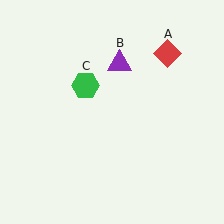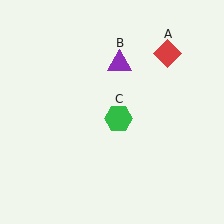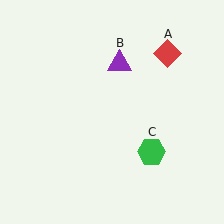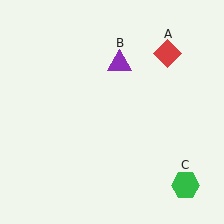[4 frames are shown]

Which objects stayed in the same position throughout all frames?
Red diamond (object A) and purple triangle (object B) remained stationary.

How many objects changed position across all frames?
1 object changed position: green hexagon (object C).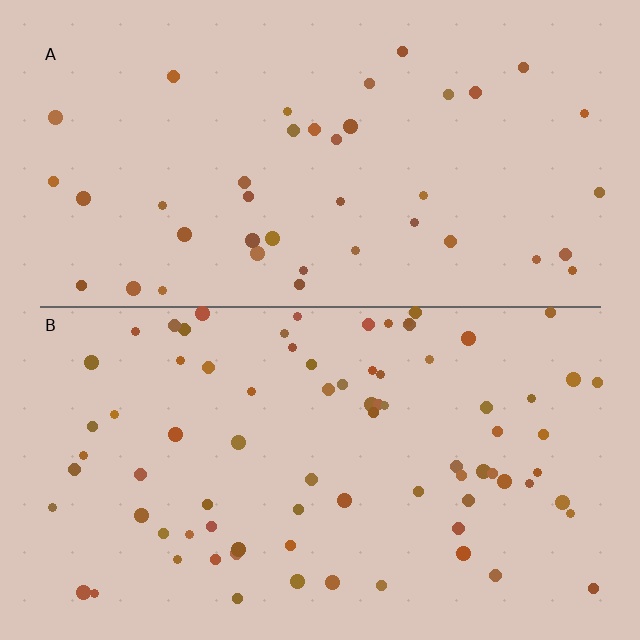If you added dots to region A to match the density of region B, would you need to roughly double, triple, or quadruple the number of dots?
Approximately double.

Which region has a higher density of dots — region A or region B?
B (the bottom).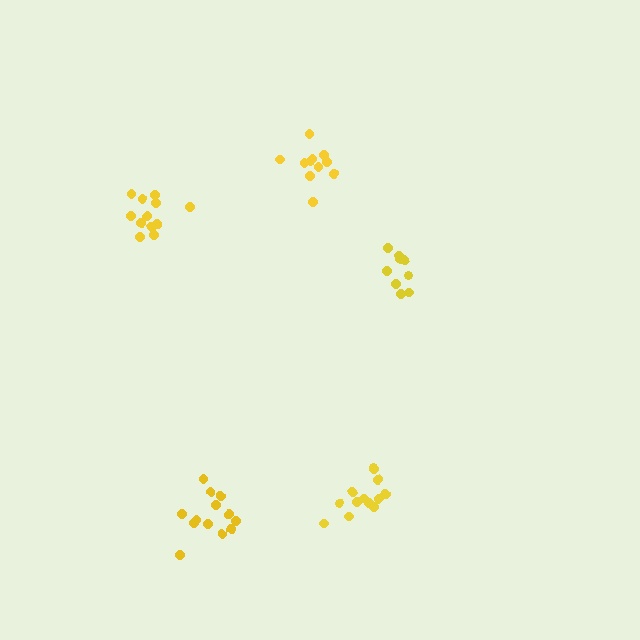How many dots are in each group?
Group 1: 9 dots, Group 2: 11 dots, Group 3: 12 dots, Group 4: 13 dots, Group 5: 13 dots (58 total).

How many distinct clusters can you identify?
There are 5 distinct clusters.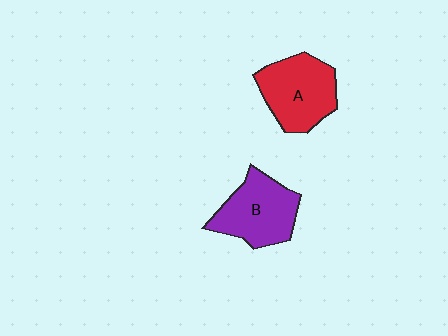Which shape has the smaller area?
Shape B (purple).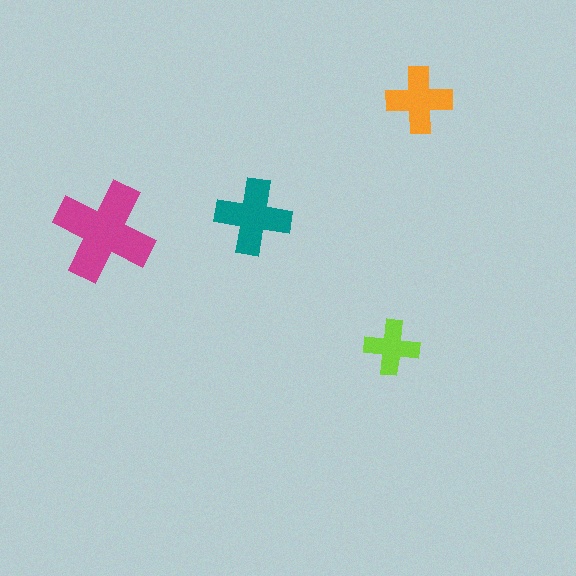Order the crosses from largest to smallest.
the magenta one, the teal one, the orange one, the lime one.